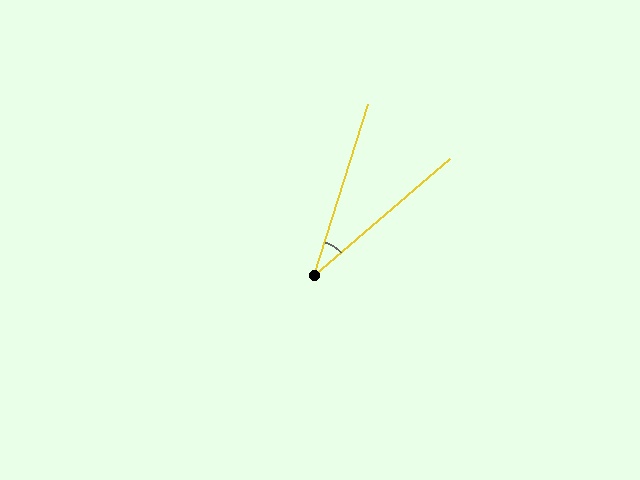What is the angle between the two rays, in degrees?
Approximately 32 degrees.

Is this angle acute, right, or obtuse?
It is acute.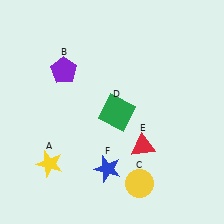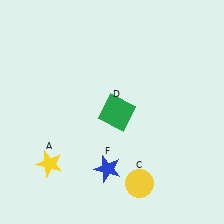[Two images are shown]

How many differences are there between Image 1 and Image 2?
There are 2 differences between the two images.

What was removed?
The red triangle (E), the purple pentagon (B) were removed in Image 2.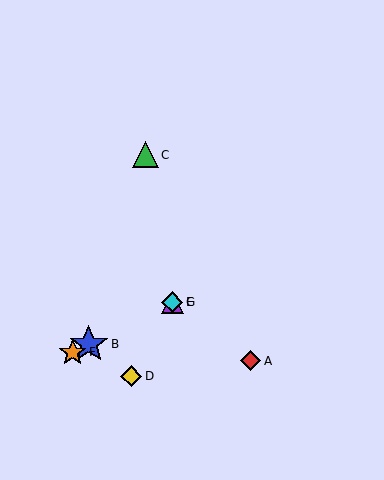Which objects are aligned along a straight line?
Objects B, E, F, G are aligned along a straight line.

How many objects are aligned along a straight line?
4 objects (B, E, F, G) are aligned along a straight line.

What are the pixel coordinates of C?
Object C is at (145, 155).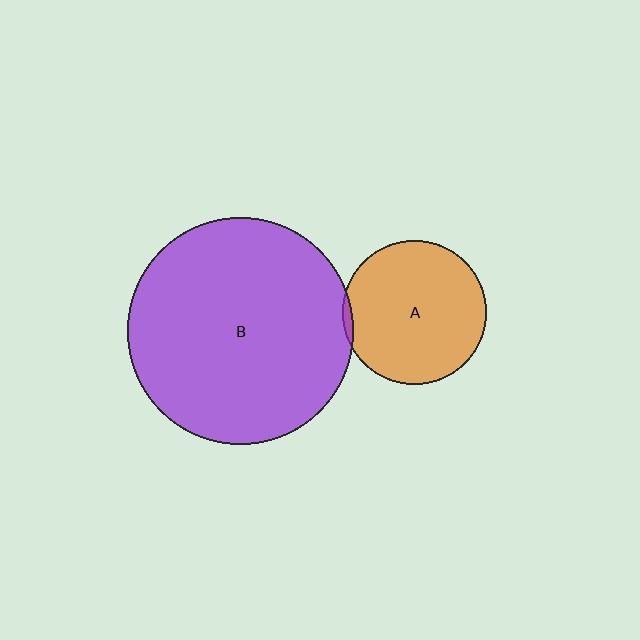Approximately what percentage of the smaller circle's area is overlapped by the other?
Approximately 5%.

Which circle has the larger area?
Circle B (purple).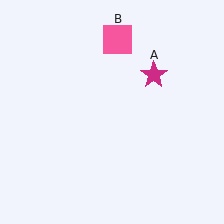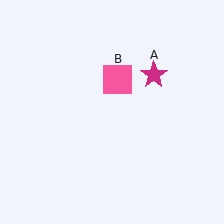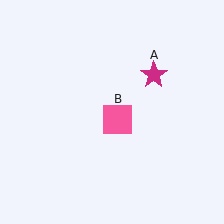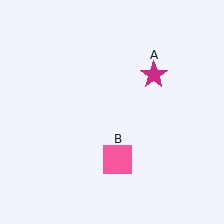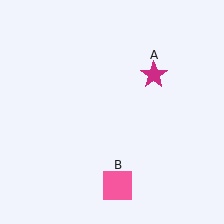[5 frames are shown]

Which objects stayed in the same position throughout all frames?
Magenta star (object A) remained stationary.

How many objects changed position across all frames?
1 object changed position: pink square (object B).